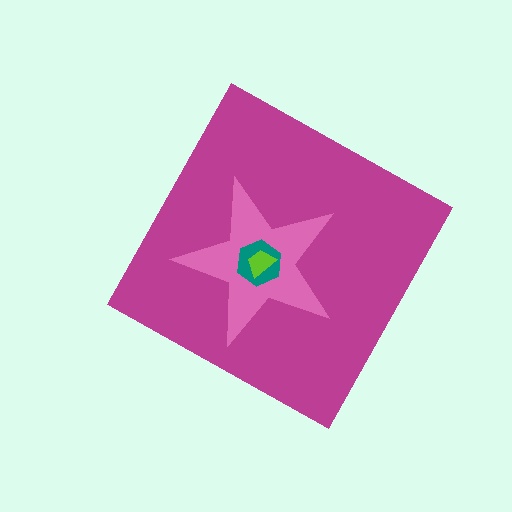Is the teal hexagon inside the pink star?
Yes.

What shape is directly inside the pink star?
The teal hexagon.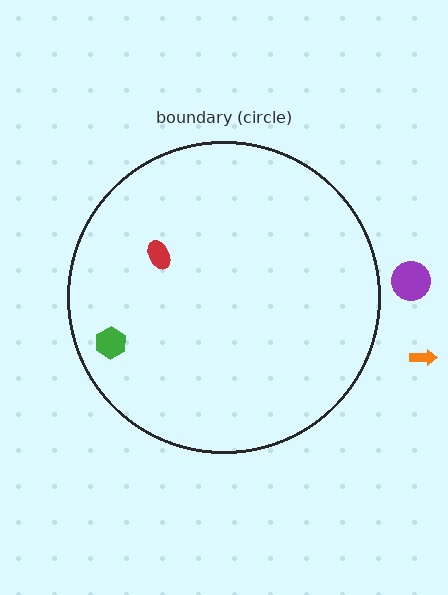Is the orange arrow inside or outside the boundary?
Outside.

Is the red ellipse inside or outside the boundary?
Inside.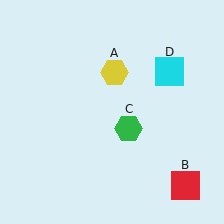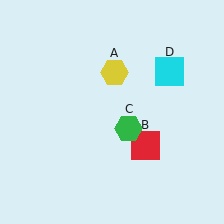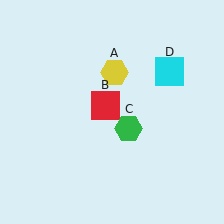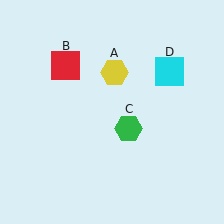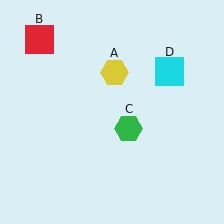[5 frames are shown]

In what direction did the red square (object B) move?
The red square (object B) moved up and to the left.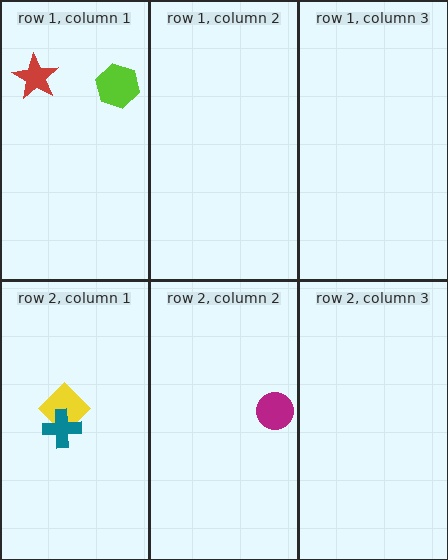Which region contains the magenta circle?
The row 2, column 2 region.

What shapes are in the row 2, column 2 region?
The magenta circle.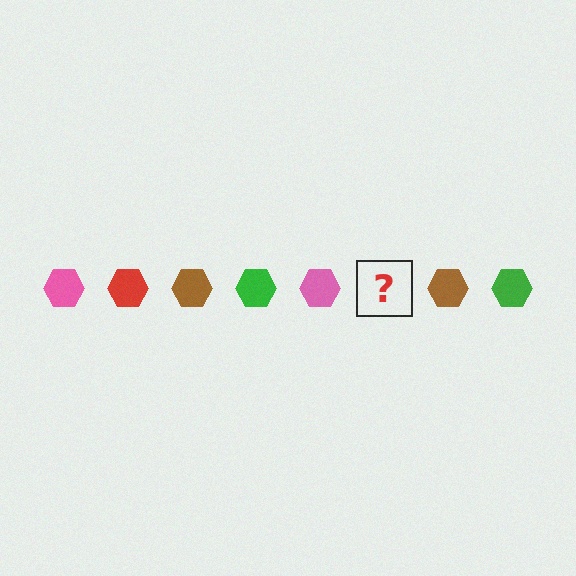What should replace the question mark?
The question mark should be replaced with a red hexagon.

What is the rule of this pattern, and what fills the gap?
The rule is that the pattern cycles through pink, red, brown, green hexagons. The gap should be filled with a red hexagon.